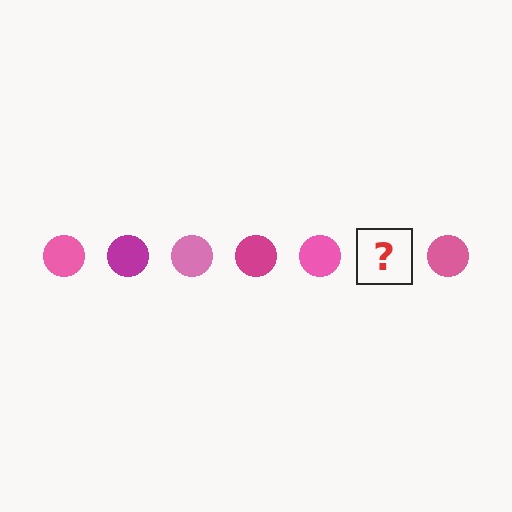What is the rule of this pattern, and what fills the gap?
The rule is that the pattern cycles through pink, magenta circles. The gap should be filled with a magenta circle.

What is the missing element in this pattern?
The missing element is a magenta circle.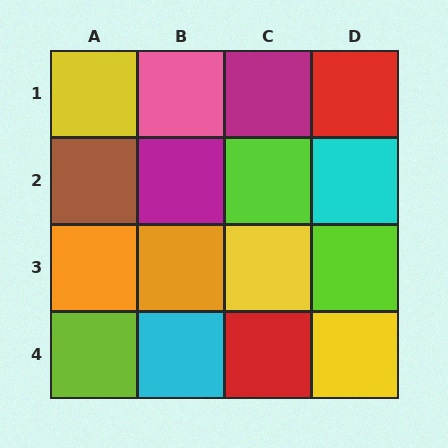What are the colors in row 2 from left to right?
Brown, magenta, lime, cyan.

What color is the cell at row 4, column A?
Lime.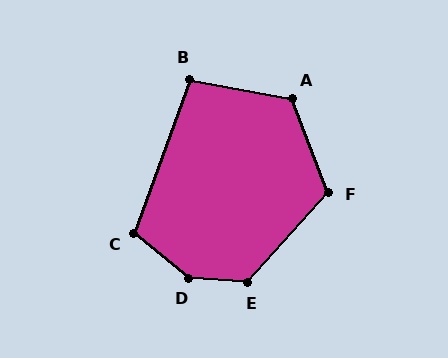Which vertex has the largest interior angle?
D, at approximately 144 degrees.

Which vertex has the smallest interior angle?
B, at approximately 99 degrees.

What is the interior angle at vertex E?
Approximately 129 degrees (obtuse).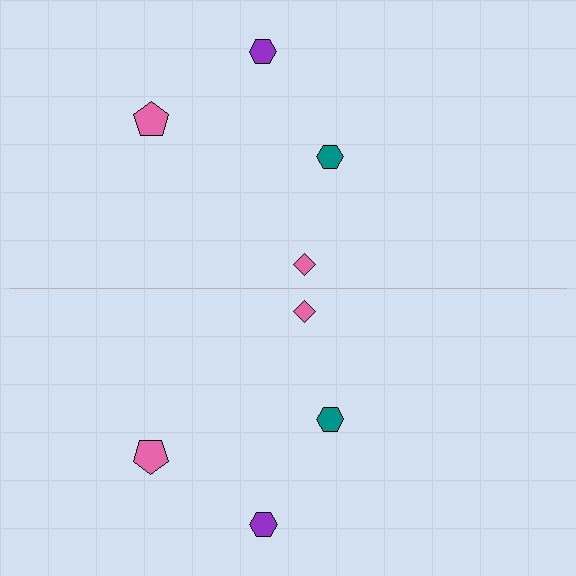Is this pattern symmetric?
Yes, this pattern has bilateral (reflection) symmetry.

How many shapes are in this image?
There are 8 shapes in this image.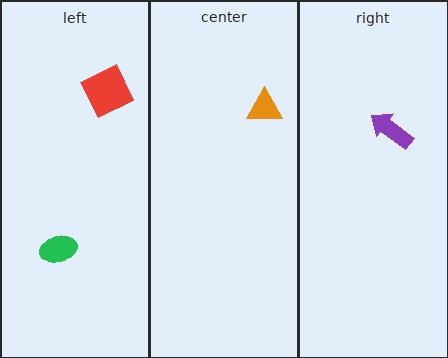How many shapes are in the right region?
1.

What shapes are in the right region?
The purple arrow.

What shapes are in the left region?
The red square, the green ellipse.